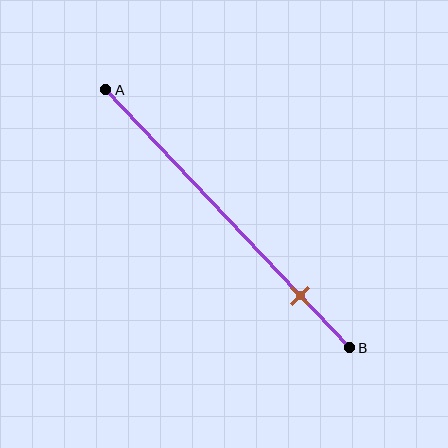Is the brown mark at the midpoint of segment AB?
No, the mark is at about 80% from A, not at the 50% midpoint.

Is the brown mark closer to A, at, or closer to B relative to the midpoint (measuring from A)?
The brown mark is closer to point B than the midpoint of segment AB.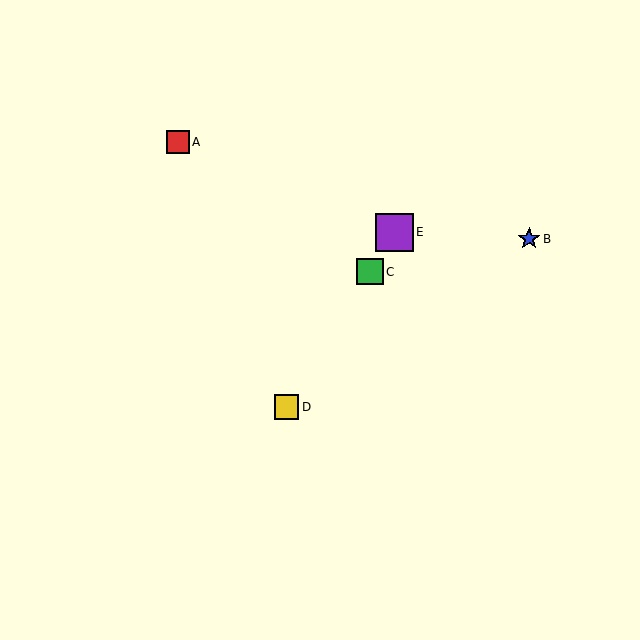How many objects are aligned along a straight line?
3 objects (C, D, E) are aligned along a straight line.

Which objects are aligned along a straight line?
Objects C, D, E are aligned along a straight line.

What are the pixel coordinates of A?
Object A is at (178, 142).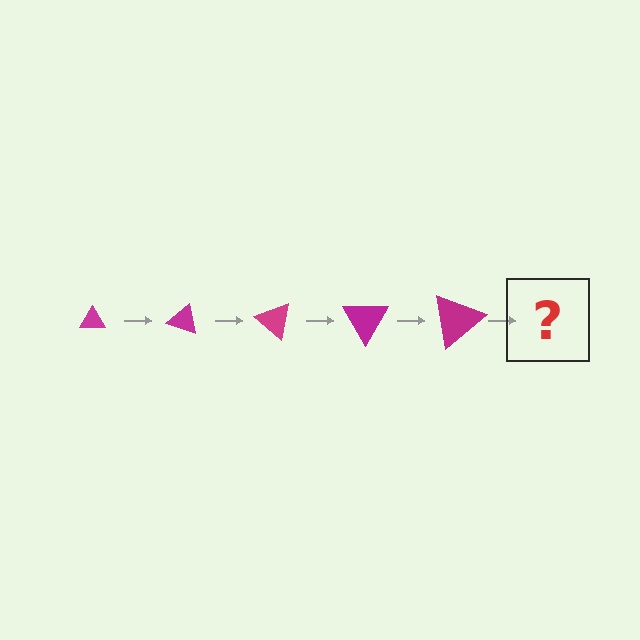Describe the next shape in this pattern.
It should be a triangle, larger than the previous one and rotated 100 degrees from the start.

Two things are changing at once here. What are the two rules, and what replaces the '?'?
The two rules are that the triangle grows larger each step and it rotates 20 degrees each step. The '?' should be a triangle, larger than the previous one and rotated 100 degrees from the start.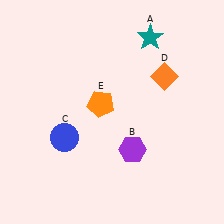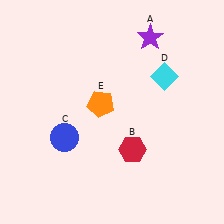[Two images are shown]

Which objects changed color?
A changed from teal to purple. B changed from purple to red. D changed from orange to cyan.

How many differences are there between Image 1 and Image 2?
There are 3 differences between the two images.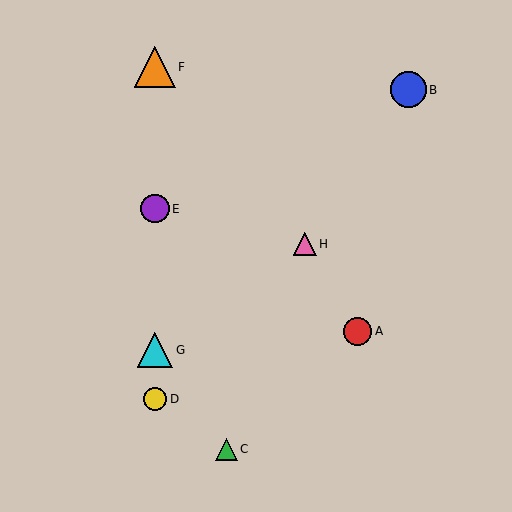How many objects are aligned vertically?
4 objects (D, E, F, G) are aligned vertically.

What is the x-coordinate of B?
Object B is at x≈409.